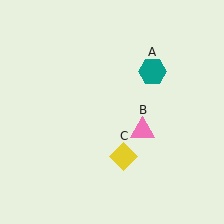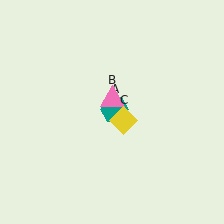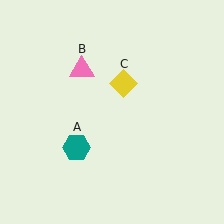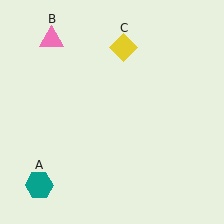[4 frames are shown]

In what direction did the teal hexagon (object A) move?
The teal hexagon (object A) moved down and to the left.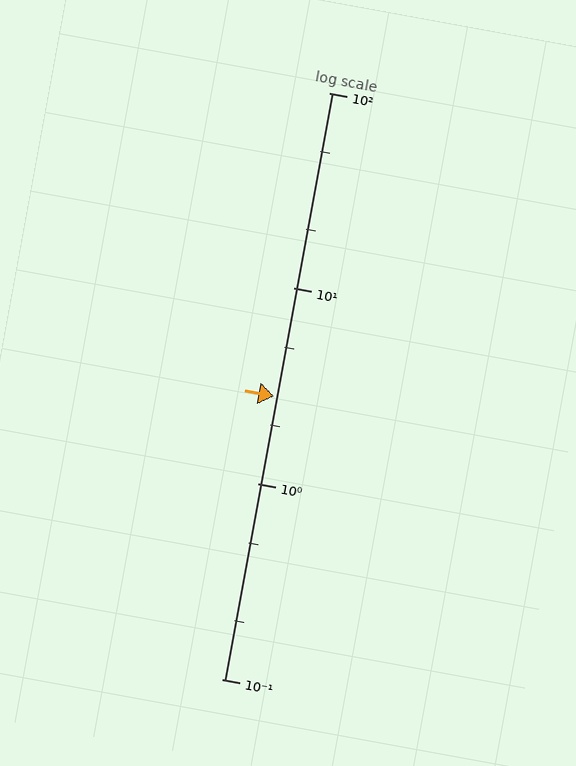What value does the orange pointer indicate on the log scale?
The pointer indicates approximately 2.8.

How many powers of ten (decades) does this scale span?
The scale spans 3 decades, from 0.1 to 100.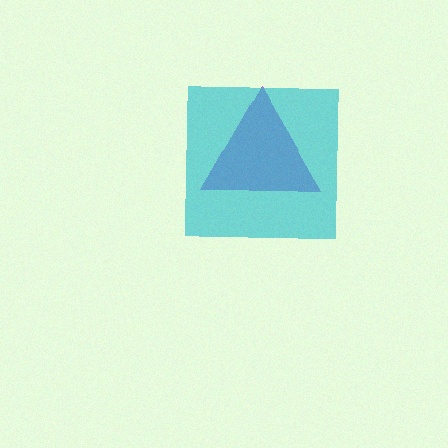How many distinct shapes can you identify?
There are 2 distinct shapes: a purple triangle, a cyan square.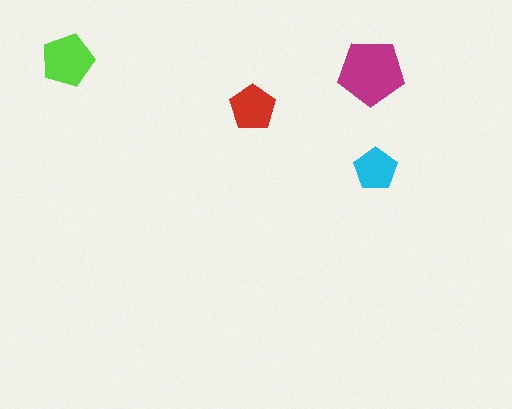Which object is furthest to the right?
The cyan pentagon is rightmost.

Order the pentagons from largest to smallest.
the magenta one, the lime one, the red one, the cyan one.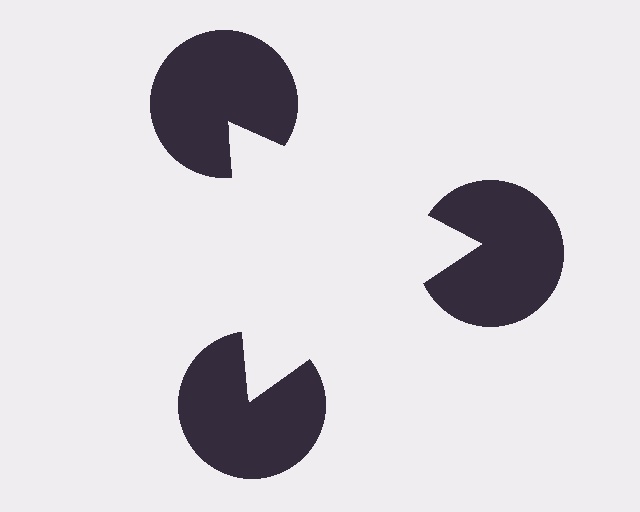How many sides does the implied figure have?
3 sides.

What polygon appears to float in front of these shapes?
An illusory triangle — its edges are inferred from the aligned wedge cuts in the pac-man discs, not physically drawn.